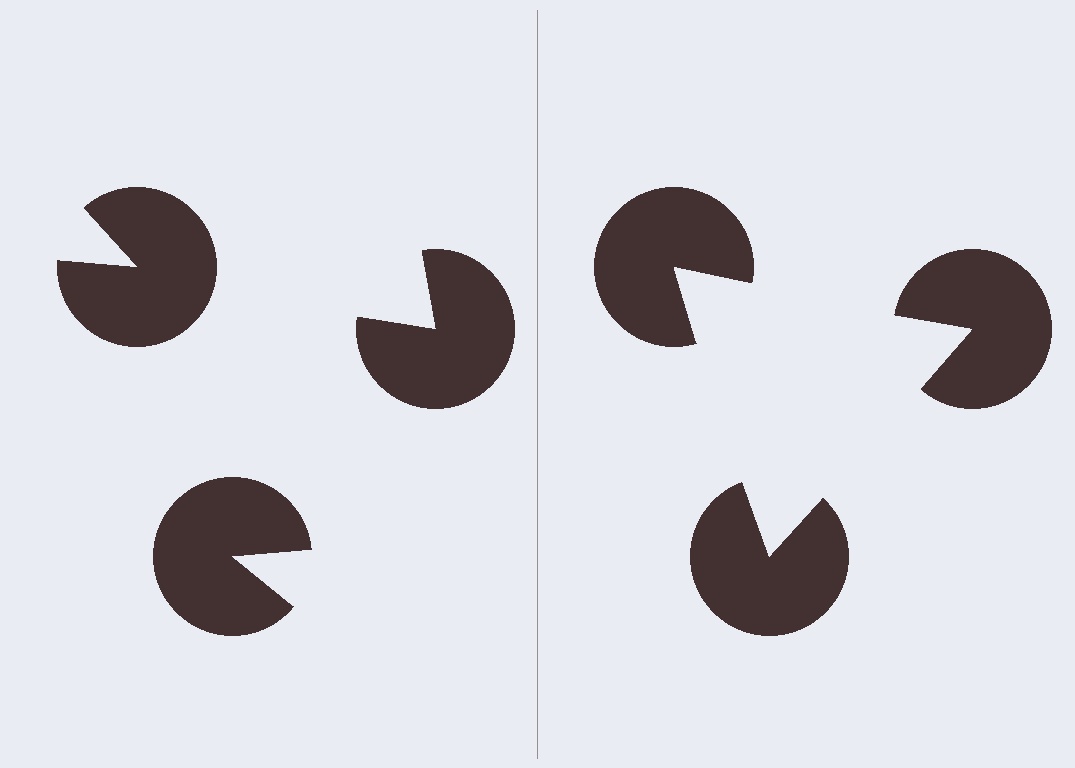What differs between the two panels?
The pac-man discs are positioned identically on both sides; only the wedge orientations differ. On the right they align to a triangle; on the left they are misaligned.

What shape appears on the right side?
An illusory triangle.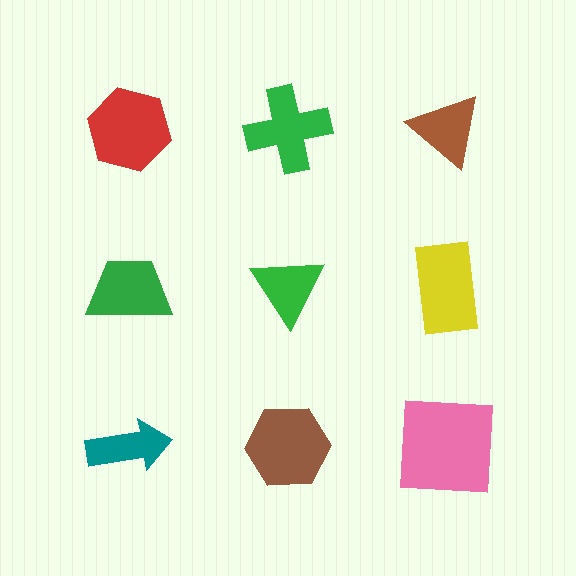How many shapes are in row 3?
3 shapes.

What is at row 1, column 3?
A brown triangle.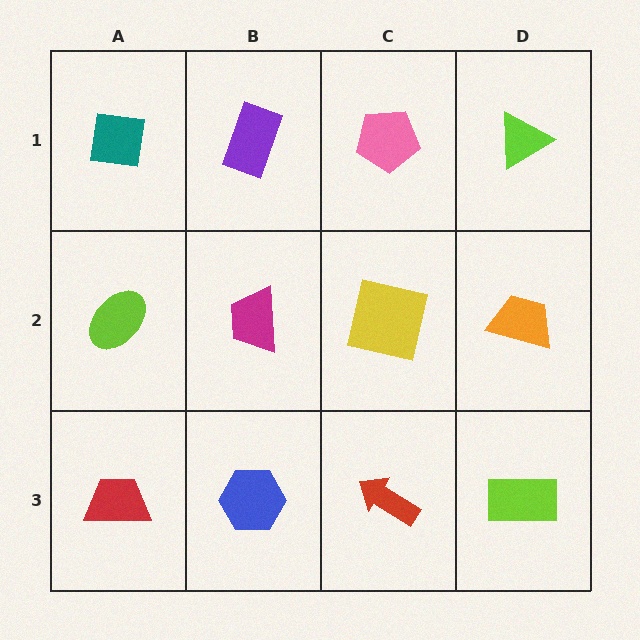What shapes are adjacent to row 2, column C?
A pink pentagon (row 1, column C), a red arrow (row 3, column C), a magenta trapezoid (row 2, column B), an orange trapezoid (row 2, column D).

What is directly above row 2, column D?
A lime triangle.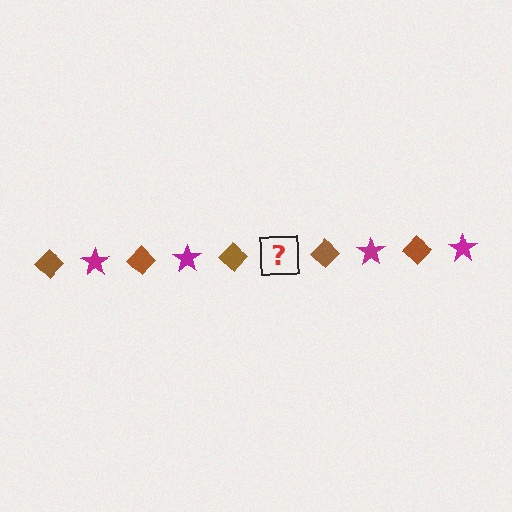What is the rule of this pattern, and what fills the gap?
The rule is that the pattern alternates between brown diamond and magenta star. The gap should be filled with a magenta star.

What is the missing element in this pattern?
The missing element is a magenta star.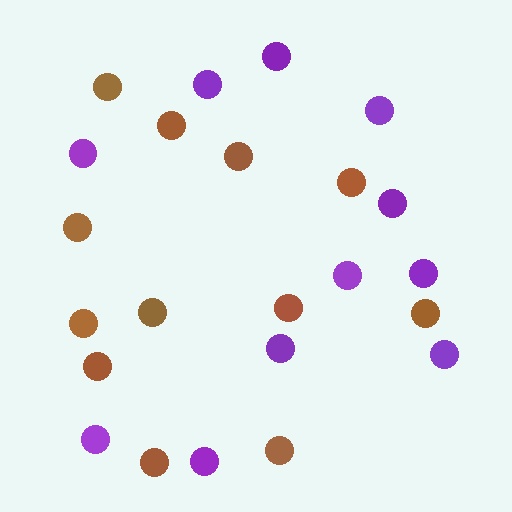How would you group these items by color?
There are 2 groups: one group of brown circles (12) and one group of purple circles (11).